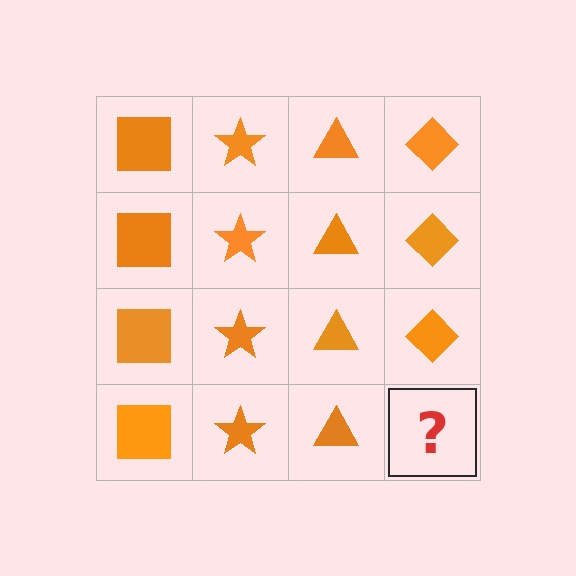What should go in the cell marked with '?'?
The missing cell should contain an orange diamond.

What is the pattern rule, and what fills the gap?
The rule is that each column has a consistent shape. The gap should be filled with an orange diamond.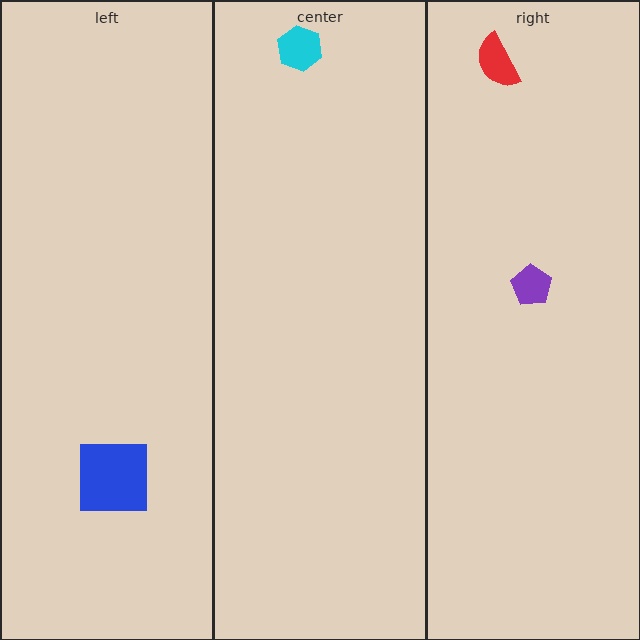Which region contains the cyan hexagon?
The center region.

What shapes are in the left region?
The blue square.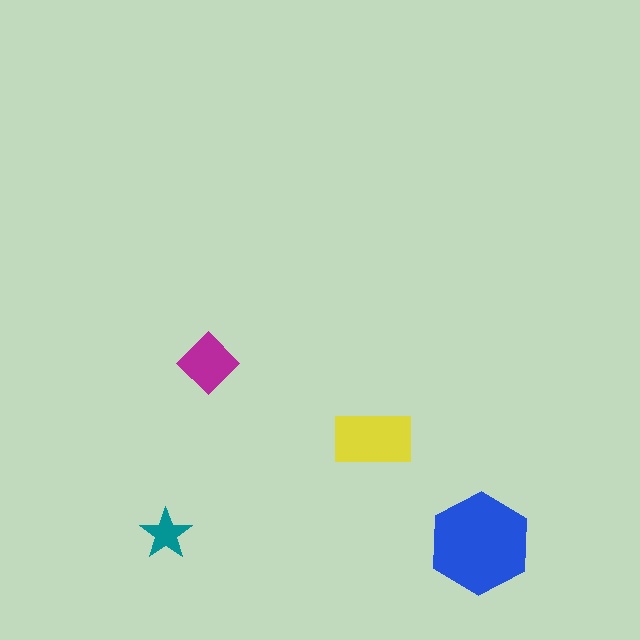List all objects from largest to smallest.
The blue hexagon, the yellow rectangle, the magenta diamond, the teal star.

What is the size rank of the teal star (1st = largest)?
4th.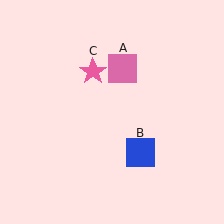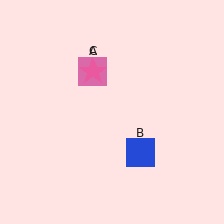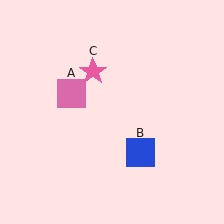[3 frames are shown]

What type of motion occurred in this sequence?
The pink square (object A) rotated counterclockwise around the center of the scene.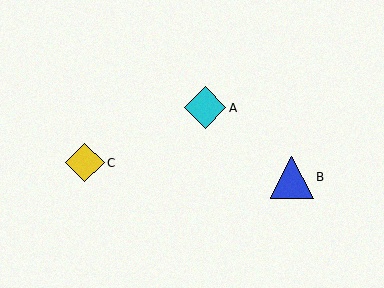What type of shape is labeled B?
Shape B is a blue triangle.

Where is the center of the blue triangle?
The center of the blue triangle is at (292, 177).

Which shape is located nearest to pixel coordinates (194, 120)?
The cyan diamond (labeled A) at (205, 108) is nearest to that location.